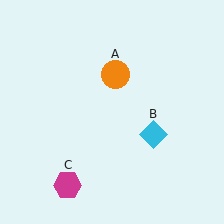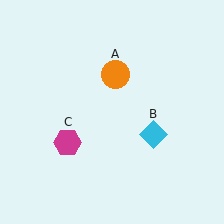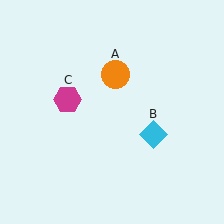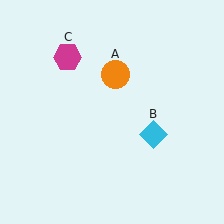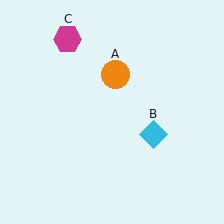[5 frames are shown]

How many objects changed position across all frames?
1 object changed position: magenta hexagon (object C).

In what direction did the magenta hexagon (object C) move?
The magenta hexagon (object C) moved up.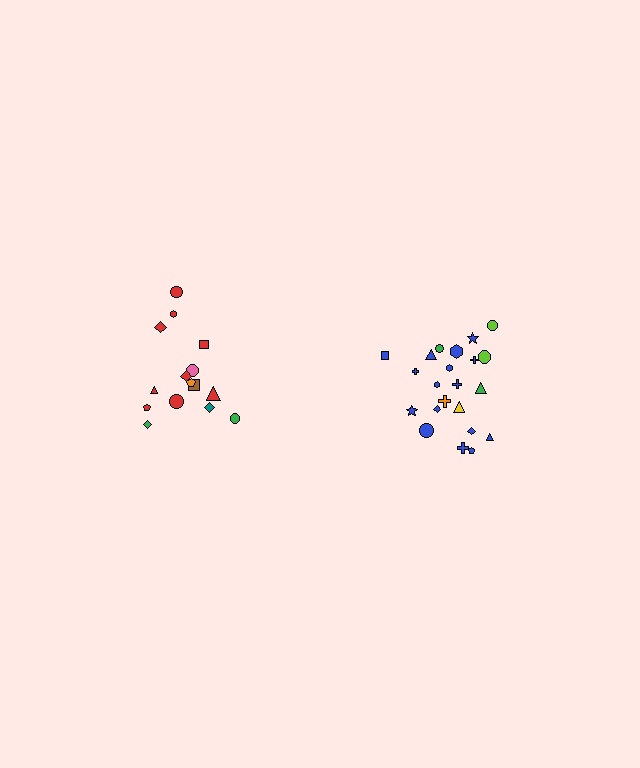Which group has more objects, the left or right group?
The right group.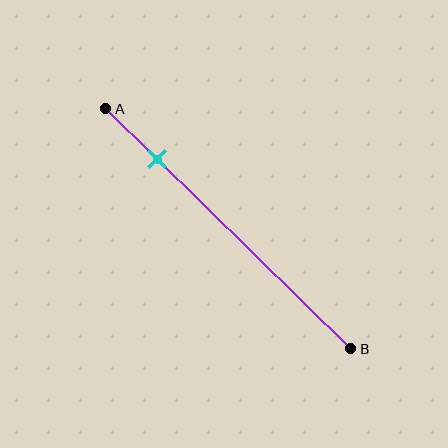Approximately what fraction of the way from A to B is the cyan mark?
The cyan mark is approximately 20% of the way from A to B.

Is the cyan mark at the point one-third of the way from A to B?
No, the mark is at about 20% from A, not at the 33% one-third point.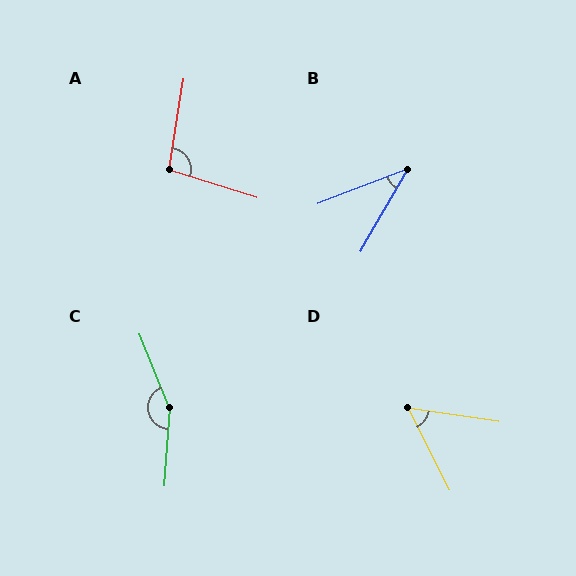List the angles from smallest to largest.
B (39°), D (55°), A (98°), C (154°).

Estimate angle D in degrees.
Approximately 55 degrees.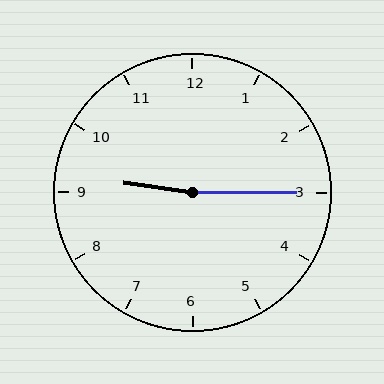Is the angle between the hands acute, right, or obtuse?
It is obtuse.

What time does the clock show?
9:15.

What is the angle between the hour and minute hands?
Approximately 172 degrees.